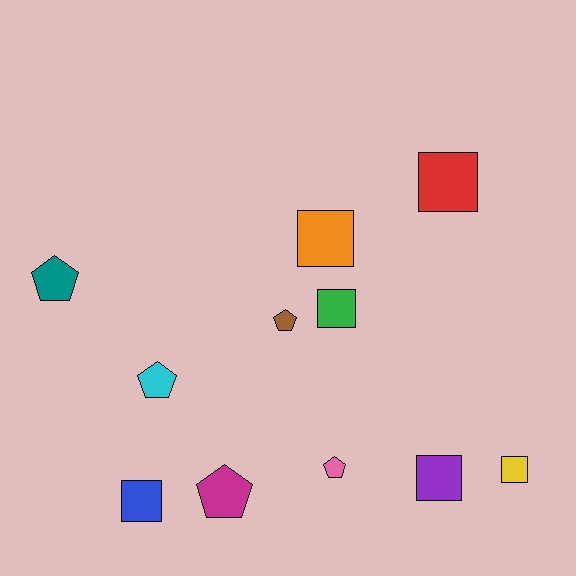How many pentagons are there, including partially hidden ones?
There are 5 pentagons.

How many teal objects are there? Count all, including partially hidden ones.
There is 1 teal object.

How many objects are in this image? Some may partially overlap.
There are 11 objects.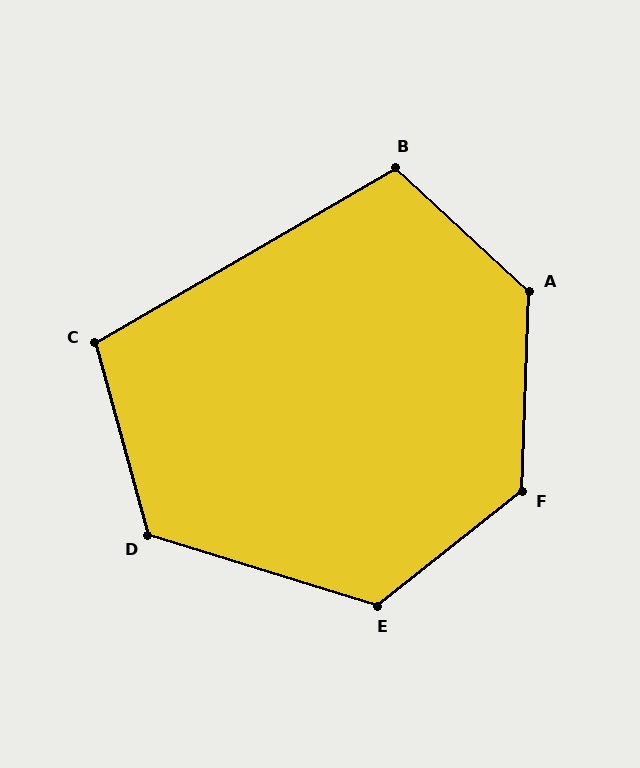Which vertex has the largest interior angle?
A, at approximately 131 degrees.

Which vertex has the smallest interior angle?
C, at approximately 105 degrees.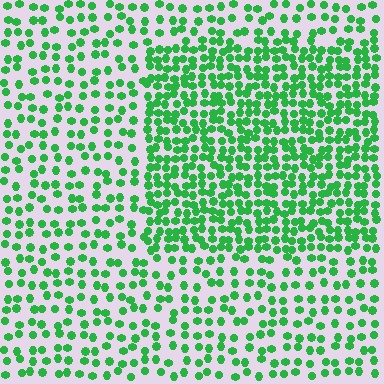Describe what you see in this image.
The image contains small green elements arranged at two different densities. A rectangle-shaped region is visible where the elements are more densely packed than the surrounding area.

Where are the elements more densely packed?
The elements are more densely packed inside the rectangle boundary.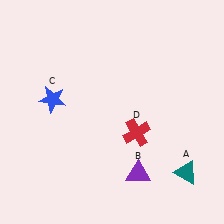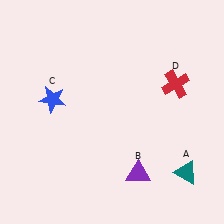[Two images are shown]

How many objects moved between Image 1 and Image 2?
1 object moved between the two images.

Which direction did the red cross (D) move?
The red cross (D) moved up.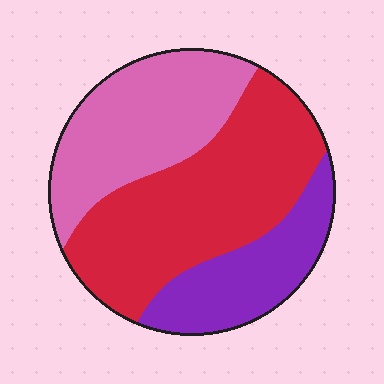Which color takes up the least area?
Purple, at roughly 20%.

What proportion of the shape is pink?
Pink takes up between a quarter and a half of the shape.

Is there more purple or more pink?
Pink.